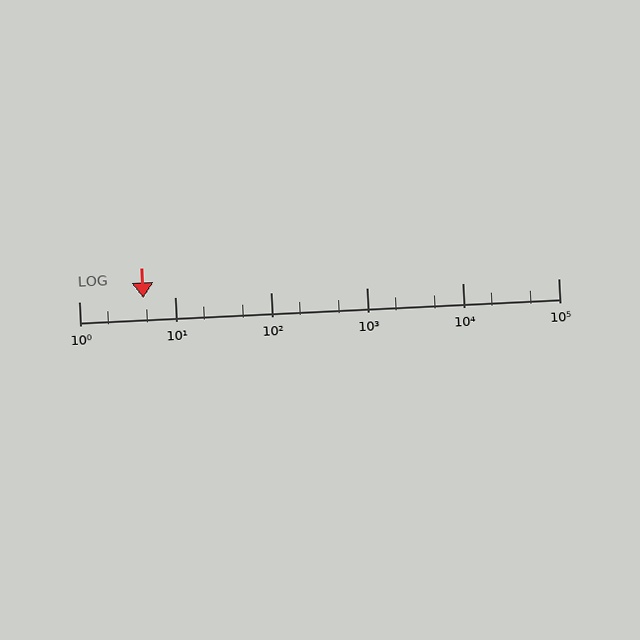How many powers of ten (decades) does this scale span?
The scale spans 5 decades, from 1 to 100000.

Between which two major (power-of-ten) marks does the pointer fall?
The pointer is between 1 and 10.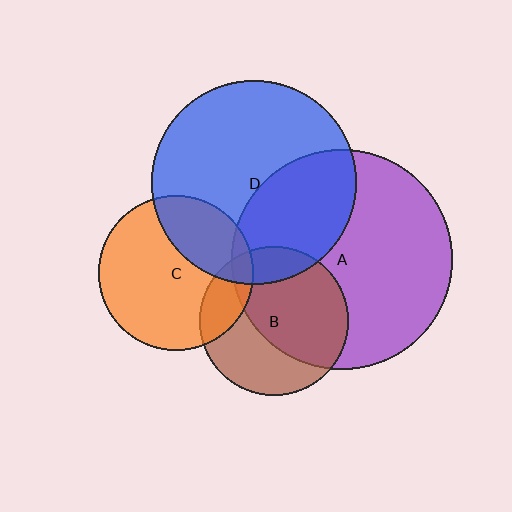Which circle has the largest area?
Circle A (purple).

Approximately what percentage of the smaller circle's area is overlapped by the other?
Approximately 60%.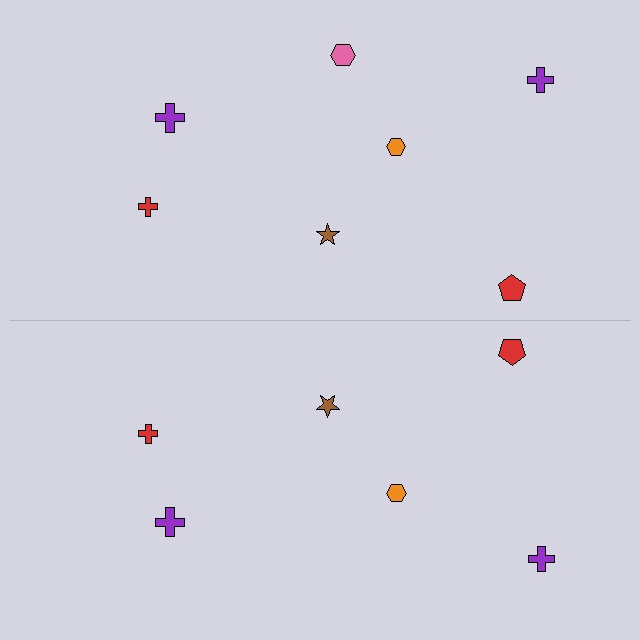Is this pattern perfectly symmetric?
No, the pattern is not perfectly symmetric. A pink hexagon is missing from the bottom side.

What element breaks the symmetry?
A pink hexagon is missing from the bottom side.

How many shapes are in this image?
There are 13 shapes in this image.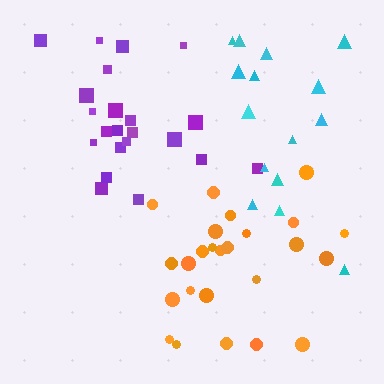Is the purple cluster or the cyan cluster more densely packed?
Purple.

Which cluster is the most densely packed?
Purple.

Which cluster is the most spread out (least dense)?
Cyan.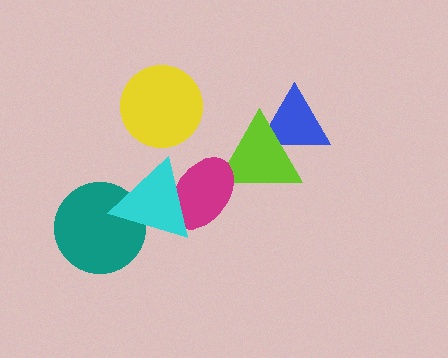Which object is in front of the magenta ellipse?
The cyan triangle is in front of the magenta ellipse.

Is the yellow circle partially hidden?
No, no other shape covers it.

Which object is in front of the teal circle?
The cyan triangle is in front of the teal circle.